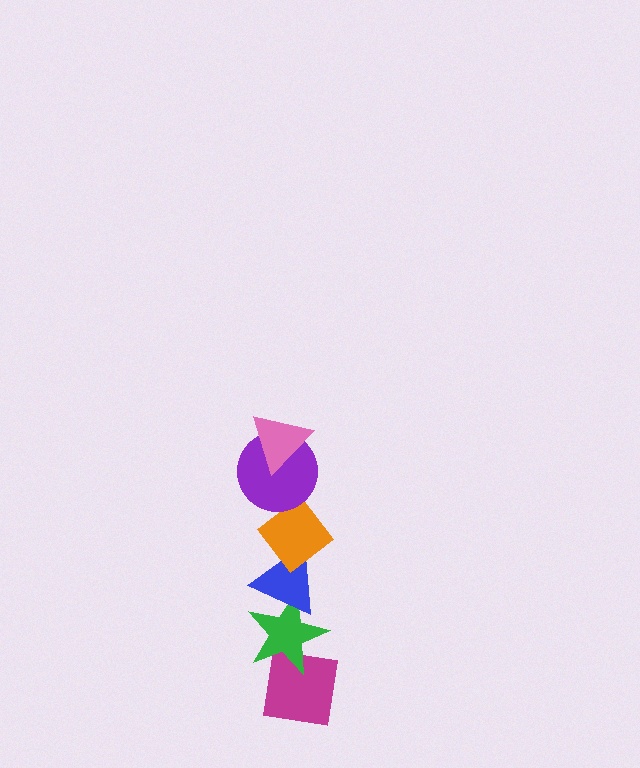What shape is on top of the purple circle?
The pink triangle is on top of the purple circle.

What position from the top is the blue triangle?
The blue triangle is 4th from the top.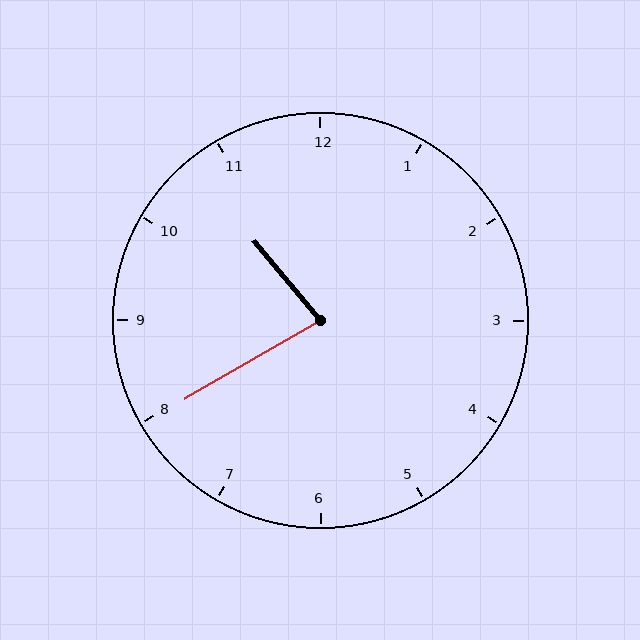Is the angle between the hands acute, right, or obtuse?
It is acute.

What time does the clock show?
10:40.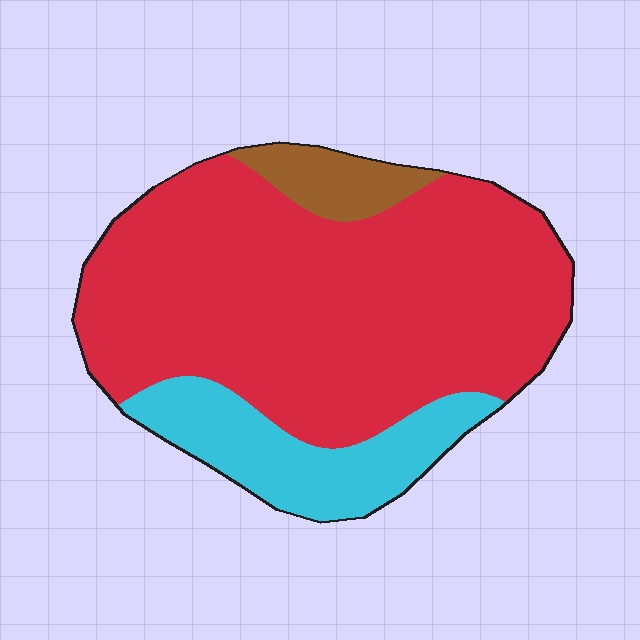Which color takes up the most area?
Red, at roughly 75%.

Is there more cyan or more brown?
Cyan.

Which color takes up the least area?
Brown, at roughly 5%.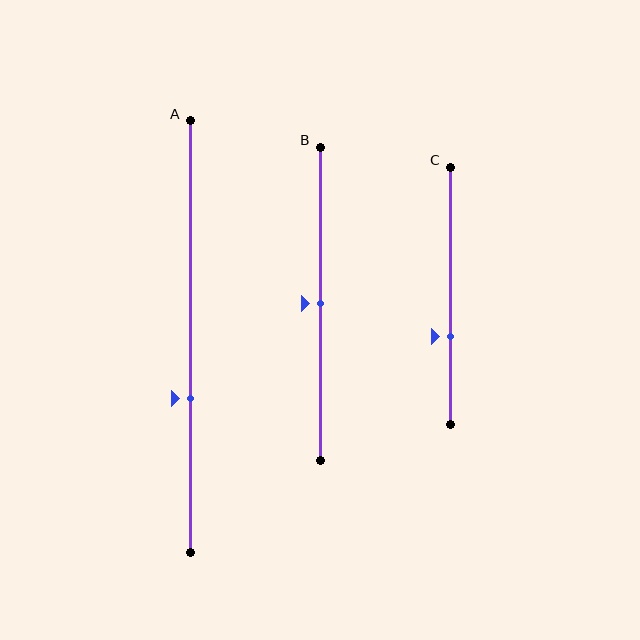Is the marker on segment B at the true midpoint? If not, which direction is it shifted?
Yes, the marker on segment B is at the true midpoint.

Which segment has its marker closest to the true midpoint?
Segment B has its marker closest to the true midpoint.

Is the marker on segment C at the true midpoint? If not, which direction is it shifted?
No, the marker on segment C is shifted downward by about 16% of the segment length.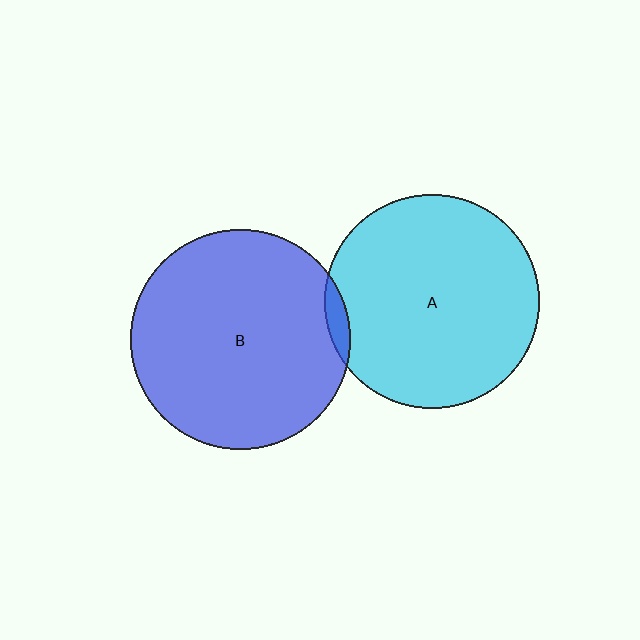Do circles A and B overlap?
Yes.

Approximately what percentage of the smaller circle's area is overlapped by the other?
Approximately 5%.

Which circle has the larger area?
Circle B (blue).